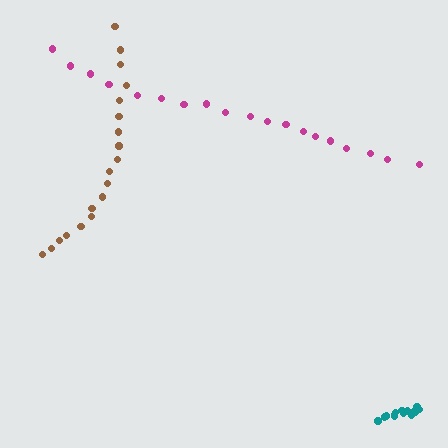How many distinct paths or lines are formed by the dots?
There are 3 distinct paths.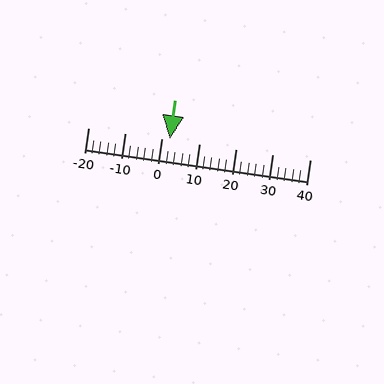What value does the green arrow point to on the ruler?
The green arrow points to approximately 2.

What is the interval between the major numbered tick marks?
The major tick marks are spaced 10 units apart.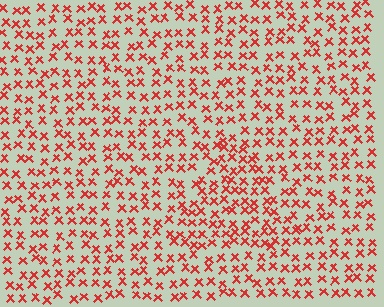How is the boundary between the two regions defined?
The boundary is defined by a change in element density (approximately 1.5x ratio). All elements are the same color, size, and shape.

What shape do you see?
I see a triangle.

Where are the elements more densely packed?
The elements are more densely packed inside the triangle boundary.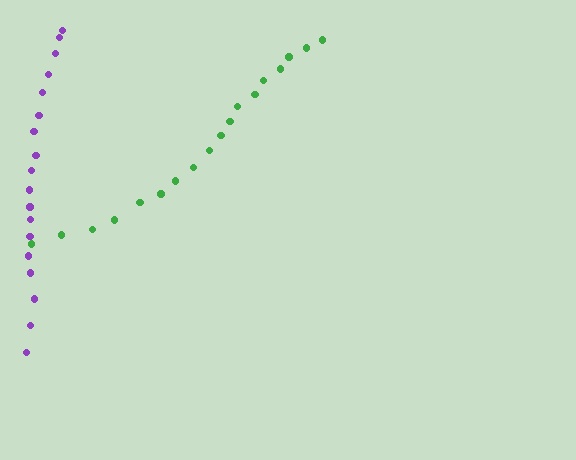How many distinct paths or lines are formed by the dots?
There are 2 distinct paths.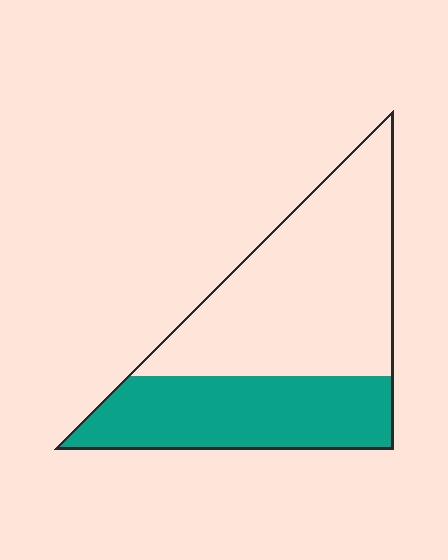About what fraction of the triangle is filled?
About three eighths (3/8).